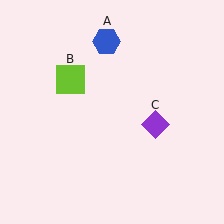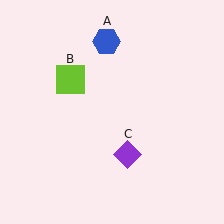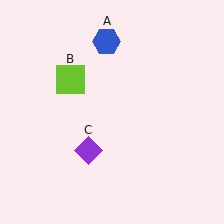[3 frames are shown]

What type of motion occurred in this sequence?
The purple diamond (object C) rotated clockwise around the center of the scene.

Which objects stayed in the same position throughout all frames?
Blue hexagon (object A) and lime square (object B) remained stationary.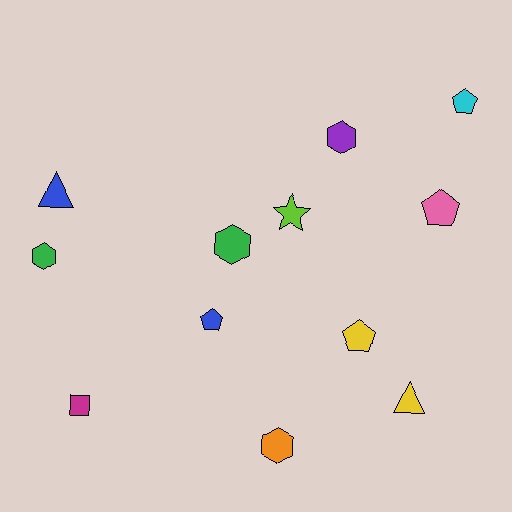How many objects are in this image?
There are 12 objects.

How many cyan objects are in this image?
There is 1 cyan object.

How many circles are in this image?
There are no circles.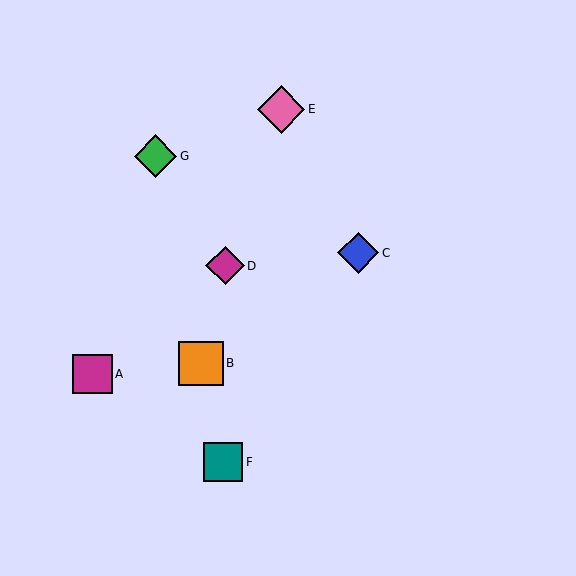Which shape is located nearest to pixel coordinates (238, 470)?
The teal square (labeled F) at (223, 462) is nearest to that location.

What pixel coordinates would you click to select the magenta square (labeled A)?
Click at (92, 374) to select the magenta square A.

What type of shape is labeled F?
Shape F is a teal square.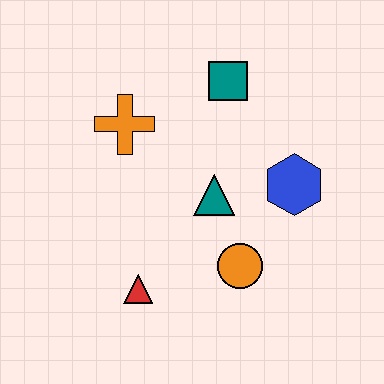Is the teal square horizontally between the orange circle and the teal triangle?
Yes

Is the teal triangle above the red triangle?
Yes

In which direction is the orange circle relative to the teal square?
The orange circle is below the teal square.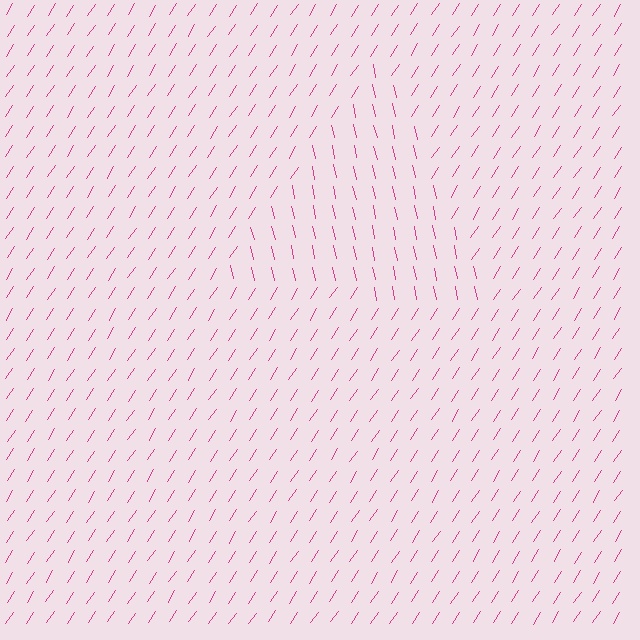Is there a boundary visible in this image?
Yes, there is a texture boundary formed by a change in line orientation.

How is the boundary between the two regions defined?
The boundary is defined purely by a change in line orientation (approximately 45 degrees difference). All lines are the same color and thickness.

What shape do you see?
I see a triangle.